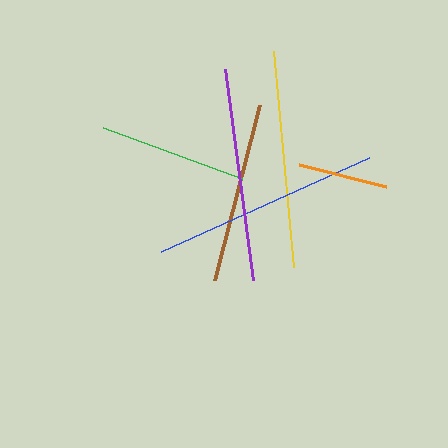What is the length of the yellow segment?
The yellow segment is approximately 217 pixels long.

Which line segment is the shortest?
The orange line is the shortest at approximately 90 pixels.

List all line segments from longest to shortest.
From longest to shortest: blue, yellow, purple, brown, green, orange.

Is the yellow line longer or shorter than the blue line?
The blue line is longer than the yellow line.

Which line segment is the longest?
The blue line is the longest at approximately 228 pixels.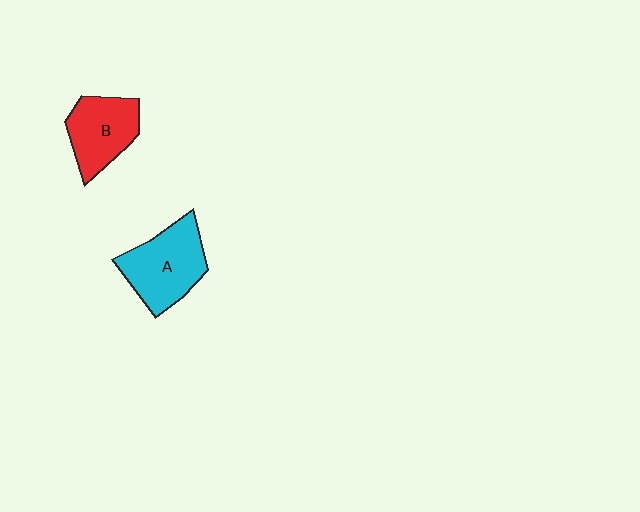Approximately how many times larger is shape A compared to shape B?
Approximately 1.2 times.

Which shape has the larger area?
Shape A (cyan).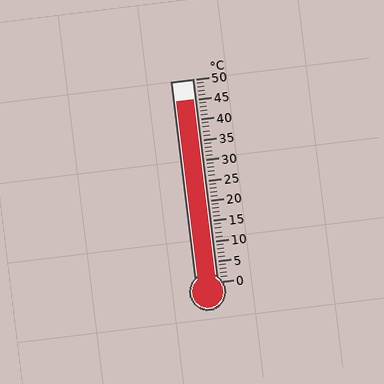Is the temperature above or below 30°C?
The temperature is above 30°C.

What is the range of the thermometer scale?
The thermometer scale ranges from 0°C to 50°C.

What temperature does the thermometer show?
The thermometer shows approximately 45°C.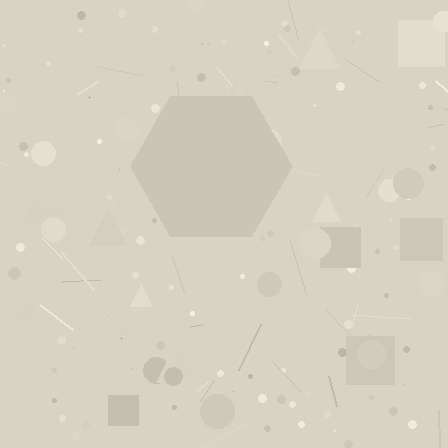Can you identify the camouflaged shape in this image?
The camouflaged shape is a hexagon.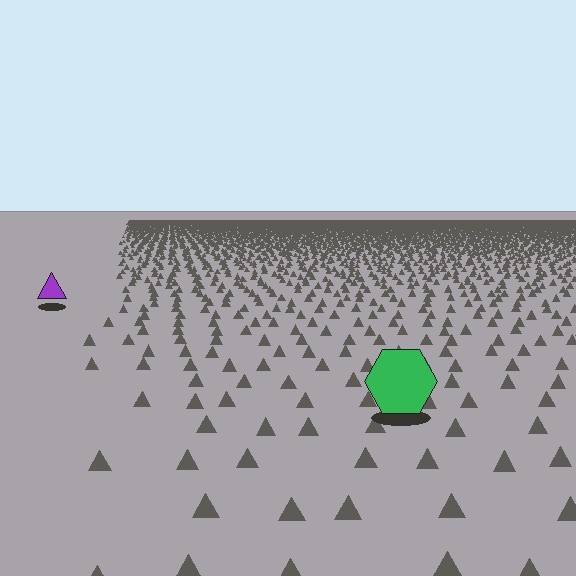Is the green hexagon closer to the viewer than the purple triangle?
Yes. The green hexagon is closer — you can tell from the texture gradient: the ground texture is coarser near it.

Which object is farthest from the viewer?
The purple triangle is farthest from the viewer. It appears smaller and the ground texture around it is denser.